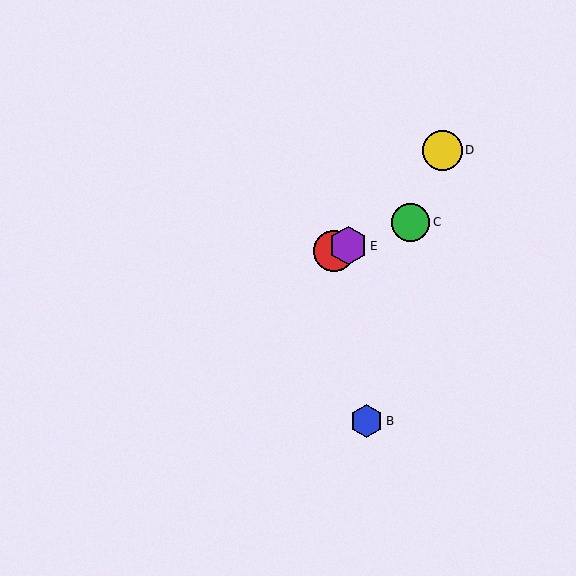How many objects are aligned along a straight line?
3 objects (A, C, E) are aligned along a straight line.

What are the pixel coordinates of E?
Object E is at (348, 246).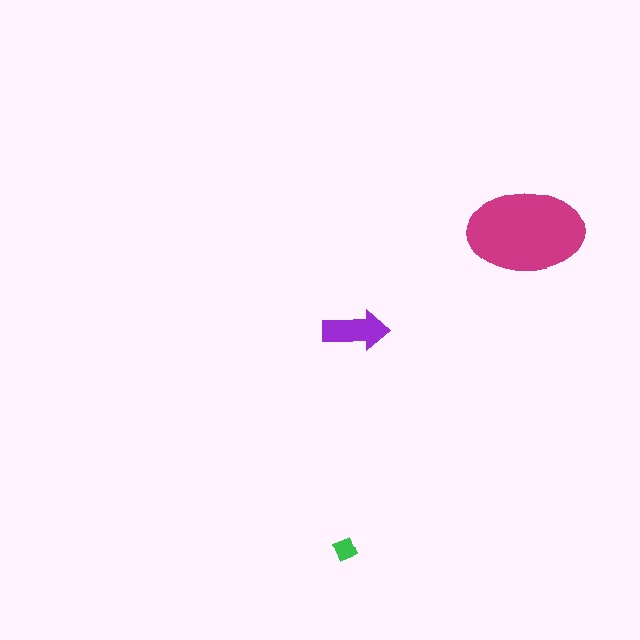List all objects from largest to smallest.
The magenta ellipse, the purple arrow, the green diamond.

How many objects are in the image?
There are 3 objects in the image.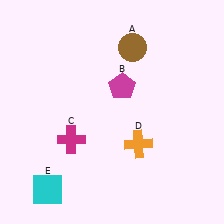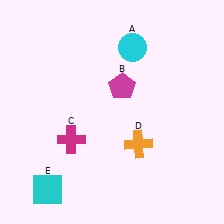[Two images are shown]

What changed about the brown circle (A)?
In Image 1, A is brown. In Image 2, it changed to cyan.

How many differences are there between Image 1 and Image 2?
There is 1 difference between the two images.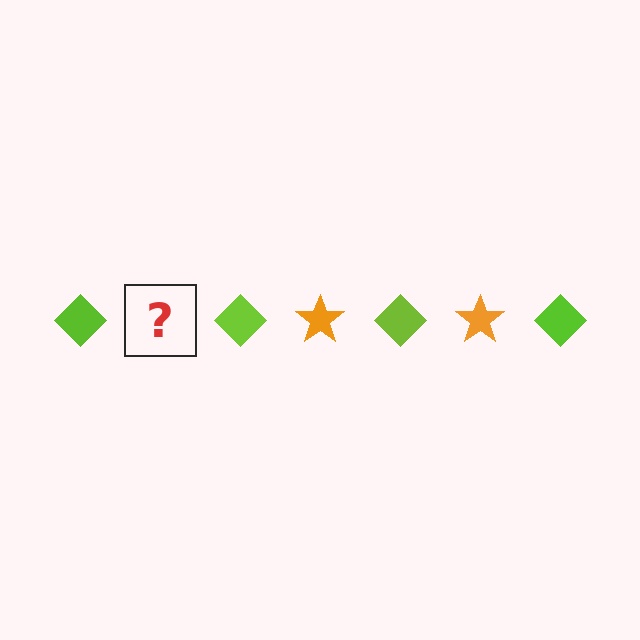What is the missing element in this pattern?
The missing element is an orange star.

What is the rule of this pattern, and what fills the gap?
The rule is that the pattern alternates between lime diamond and orange star. The gap should be filled with an orange star.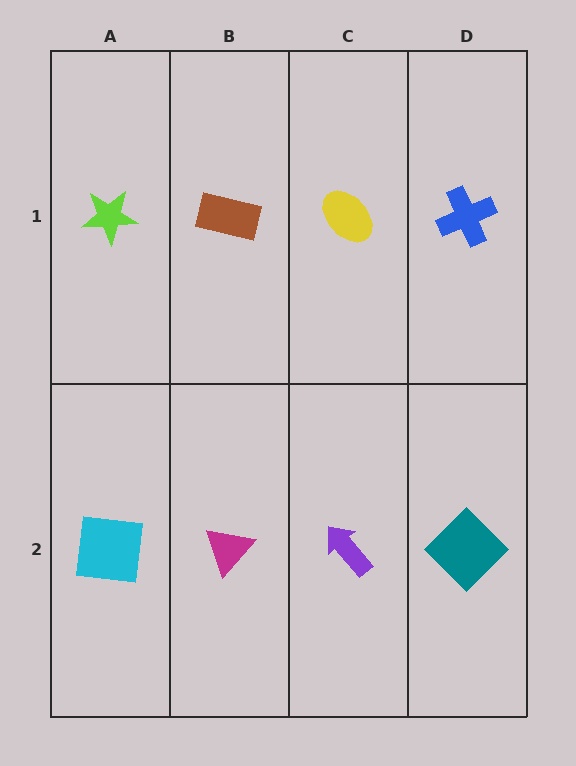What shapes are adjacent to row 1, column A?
A cyan square (row 2, column A), a brown rectangle (row 1, column B).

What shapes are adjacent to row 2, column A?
A lime star (row 1, column A), a magenta triangle (row 2, column B).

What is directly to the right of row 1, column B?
A yellow ellipse.